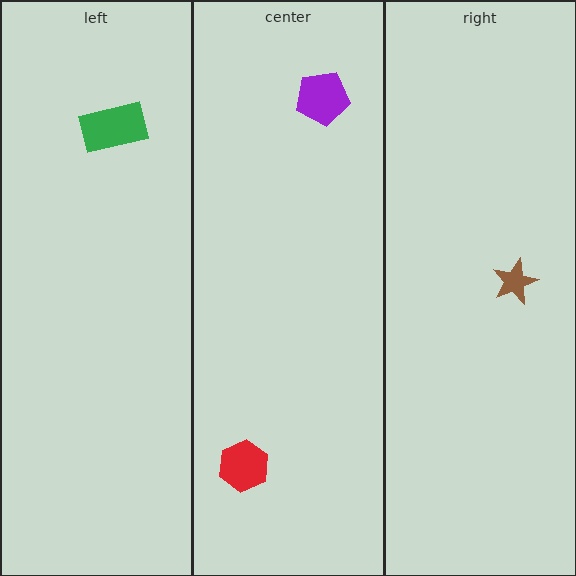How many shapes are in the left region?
1.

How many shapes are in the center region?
2.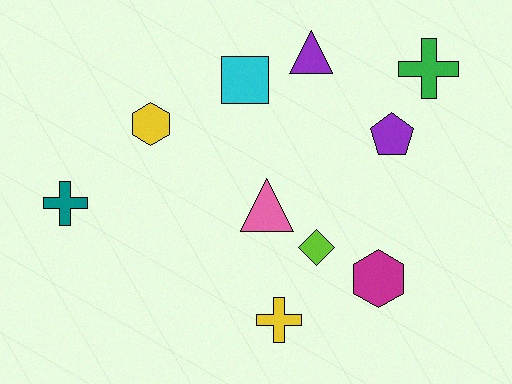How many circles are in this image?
There are no circles.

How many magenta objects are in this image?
There is 1 magenta object.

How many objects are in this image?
There are 10 objects.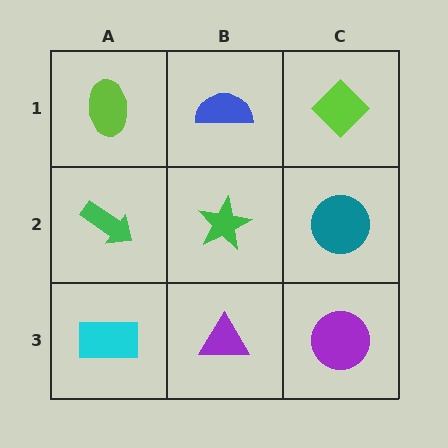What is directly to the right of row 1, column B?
A lime diamond.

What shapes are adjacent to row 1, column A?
A green arrow (row 2, column A), a blue semicircle (row 1, column B).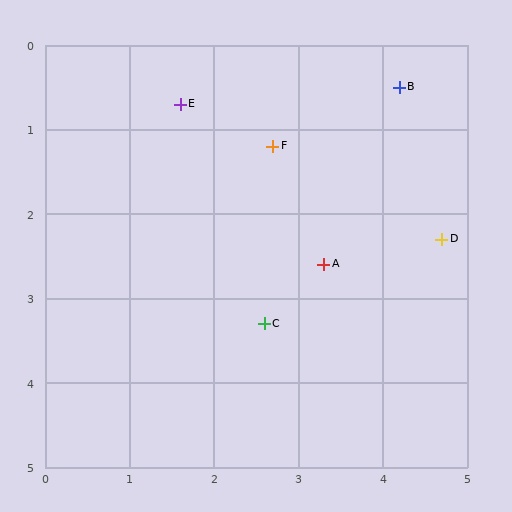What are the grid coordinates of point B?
Point B is at approximately (4.2, 0.5).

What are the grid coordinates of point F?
Point F is at approximately (2.7, 1.2).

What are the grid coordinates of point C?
Point C is at approximately (2.6, 3.3).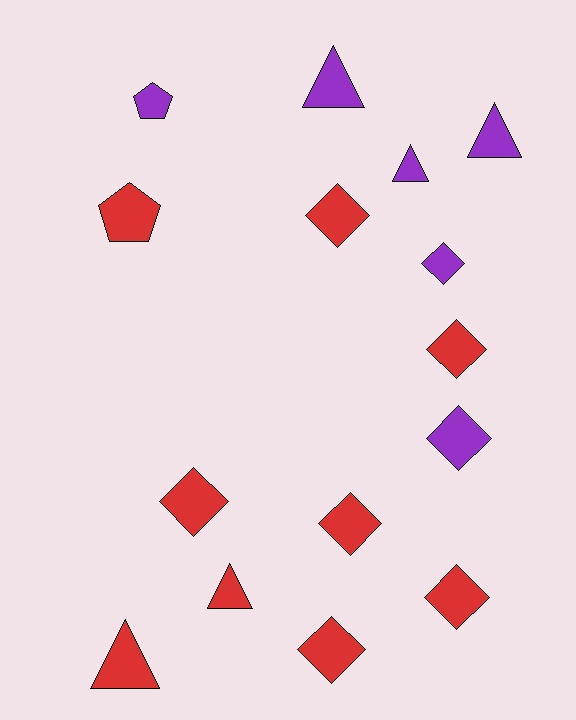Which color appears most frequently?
Red, with 9 objects.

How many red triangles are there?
There are 2 red triangles.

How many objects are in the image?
There are 15 objects.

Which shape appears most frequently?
Diamond, with 8 objects.